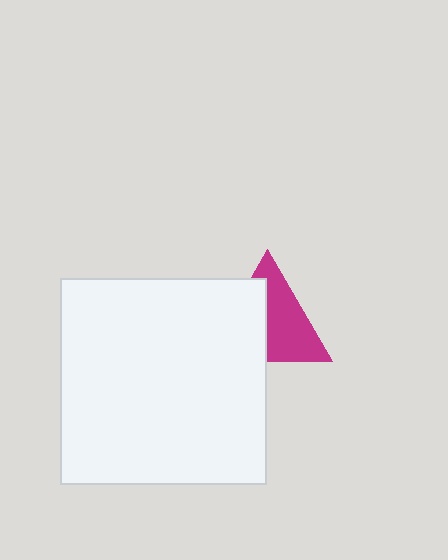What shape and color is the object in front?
The object in front is a white square.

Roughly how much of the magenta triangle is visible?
About half of it is visible (roughly 54%).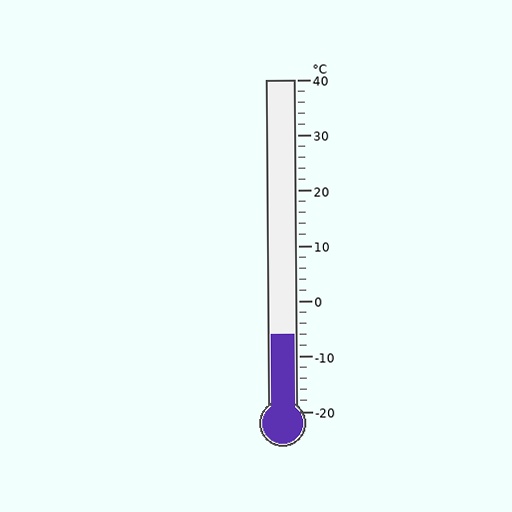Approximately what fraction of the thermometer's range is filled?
The thermometer is filled to approximately 25% of its range.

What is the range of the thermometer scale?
The thermometer scale ranges from -20°C to 40°C.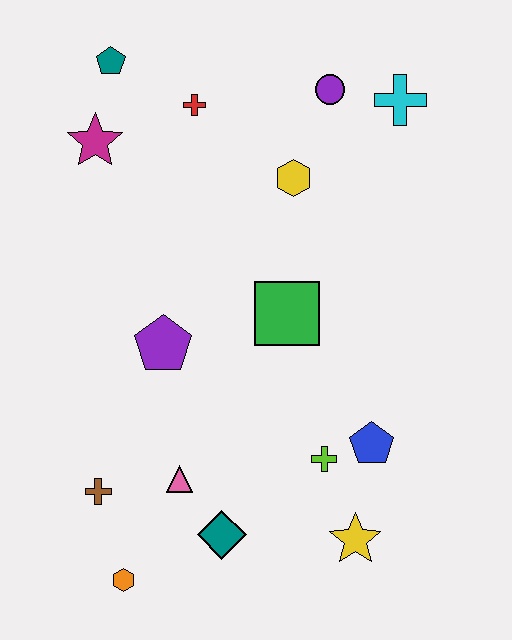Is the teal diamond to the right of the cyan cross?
No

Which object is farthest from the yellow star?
The teal pentagon is farthest from the yellow star.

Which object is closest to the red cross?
The teal pentagon is closest to the red cross.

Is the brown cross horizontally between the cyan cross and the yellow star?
No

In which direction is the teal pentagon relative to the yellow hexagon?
The teal pentagon is to the left of the yellow hexagon.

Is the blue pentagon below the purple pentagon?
Yes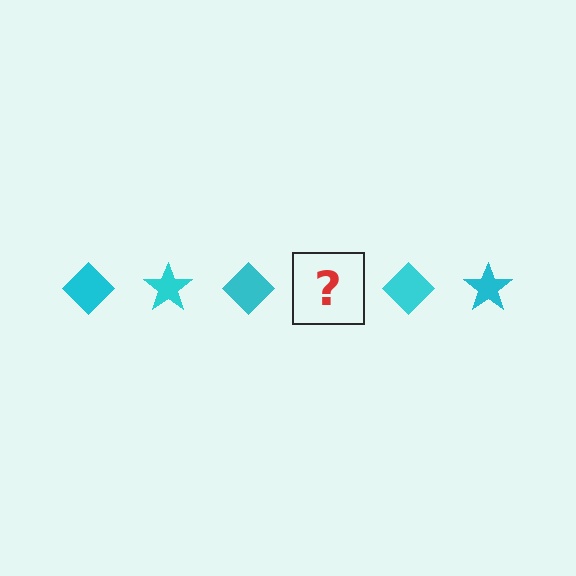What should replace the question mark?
The question mark should be replaced with a cyan star.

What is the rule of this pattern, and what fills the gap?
The rule is that the pattern cycles through diamond, star shapes in cyan. The gap should be filled with a cyan star.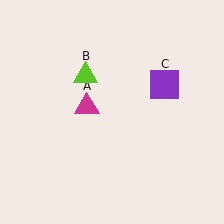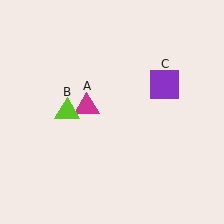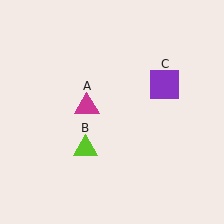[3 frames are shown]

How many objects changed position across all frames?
1 object changed position: lime triangle (object B).